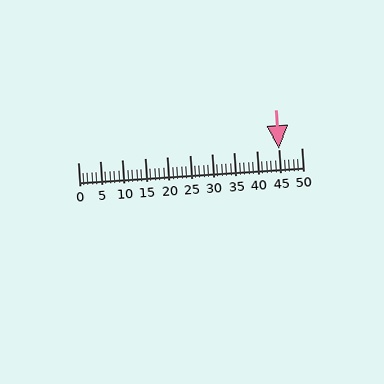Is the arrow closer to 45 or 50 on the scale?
The arrow is closer to 45.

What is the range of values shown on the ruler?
The ruler shows values from 0 to 50.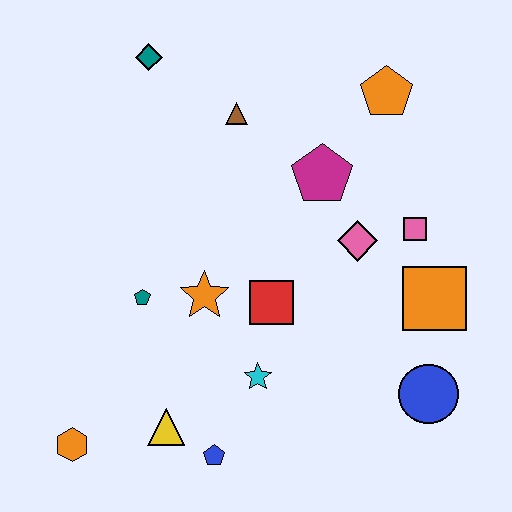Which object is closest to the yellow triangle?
The blue pentagon is closest to the yellow triangle.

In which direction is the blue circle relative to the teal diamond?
The blue circle is below the teal diamond.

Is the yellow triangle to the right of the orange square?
No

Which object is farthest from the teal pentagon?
The orange pentagon is farthest from the teal pentagon.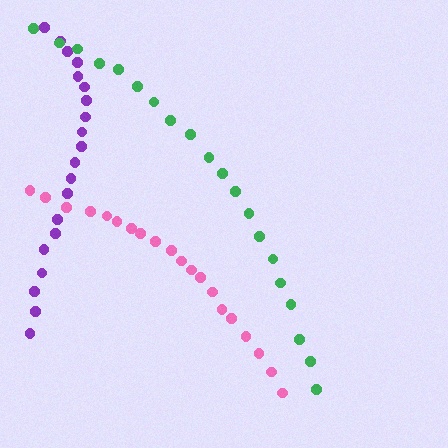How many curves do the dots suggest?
There are 3 distinct paths.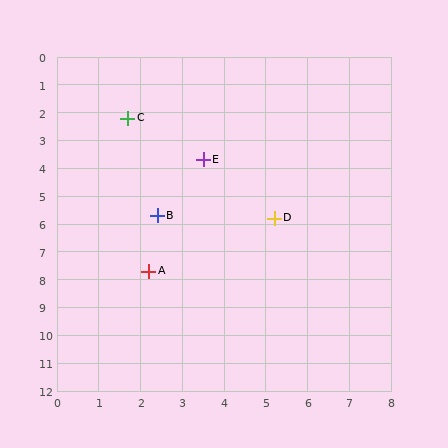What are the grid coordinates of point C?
Point C is at approximately (1.7, 2.2).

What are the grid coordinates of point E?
Point E is at approximately (3.5, 3.7).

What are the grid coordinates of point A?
Point A is at approximately (2.2, 7.7).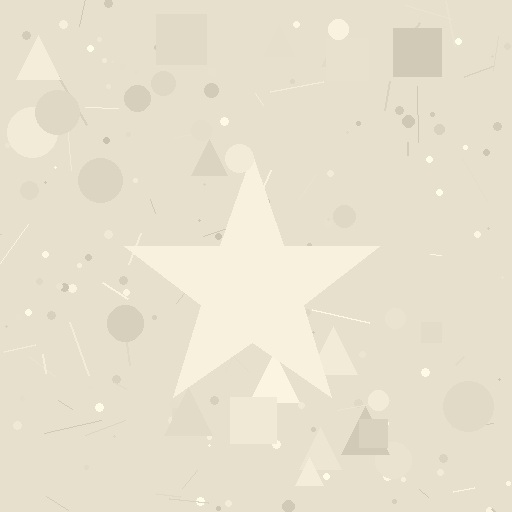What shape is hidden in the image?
A star is hidden in the image.